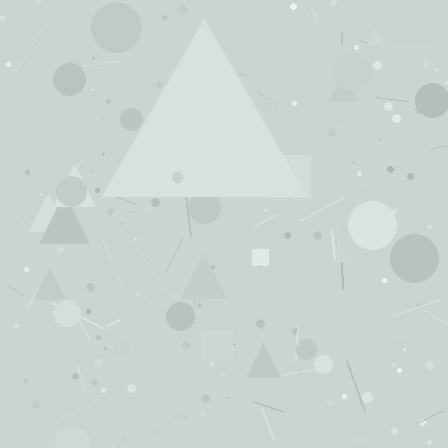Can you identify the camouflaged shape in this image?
The camouflaged shape is a triangle.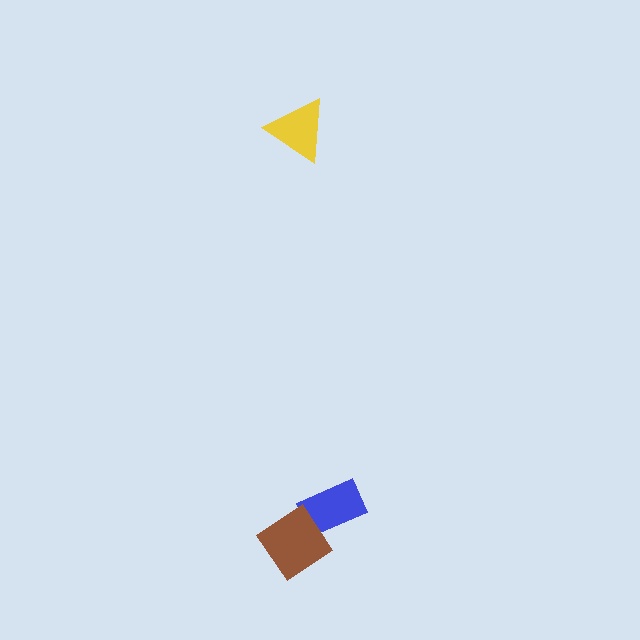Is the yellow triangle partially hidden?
No, no other shape covers it.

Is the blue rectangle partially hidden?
Yes, it is partially covered by another shape.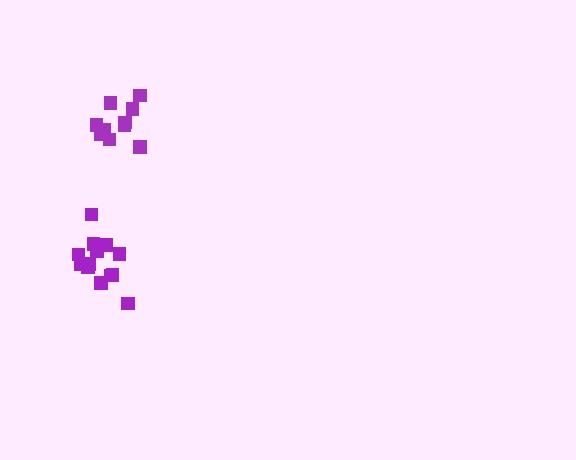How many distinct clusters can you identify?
There are 2 distinct clusters.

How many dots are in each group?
Group 1: 10 dots, Group 2: 14 dots (24 total).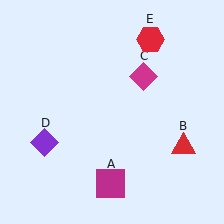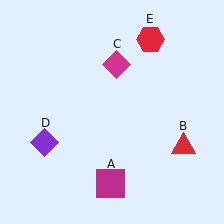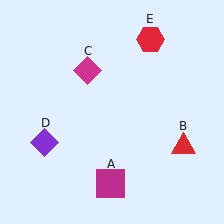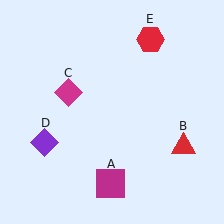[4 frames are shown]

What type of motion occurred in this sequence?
The magenta diamond (object C) rotated counterclockwise around the center of the scene.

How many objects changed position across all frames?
1 object changed position: magenta diamond (object C).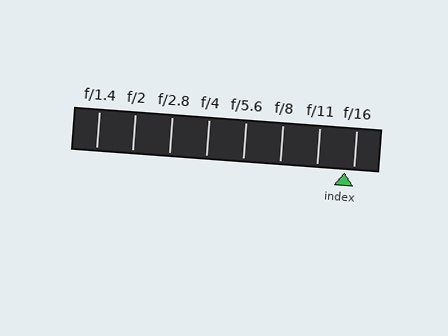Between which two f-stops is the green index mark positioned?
The index mark is between f/11 and f/16.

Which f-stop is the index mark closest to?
The index mark is closest to f/16.